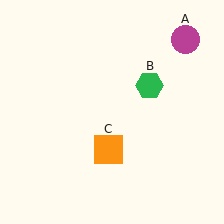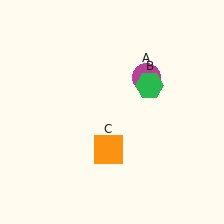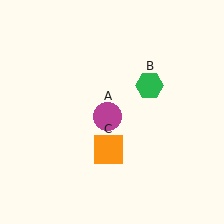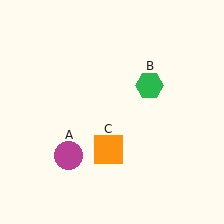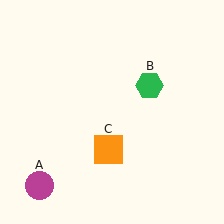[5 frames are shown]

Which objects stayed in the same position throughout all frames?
Green hexagon (object B) and orange square (object C) remained stationary.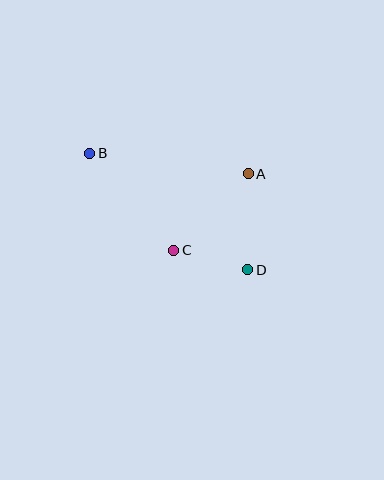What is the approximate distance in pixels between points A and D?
The distance between A and D is approximately 96 pixels.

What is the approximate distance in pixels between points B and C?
The distance between B and C is approximately 128 pixels.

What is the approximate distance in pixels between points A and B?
The distance between A and B is approximately 160 pixels.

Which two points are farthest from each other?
Points B and D are farthest from each other.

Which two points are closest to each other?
Points C and D are closest to each other.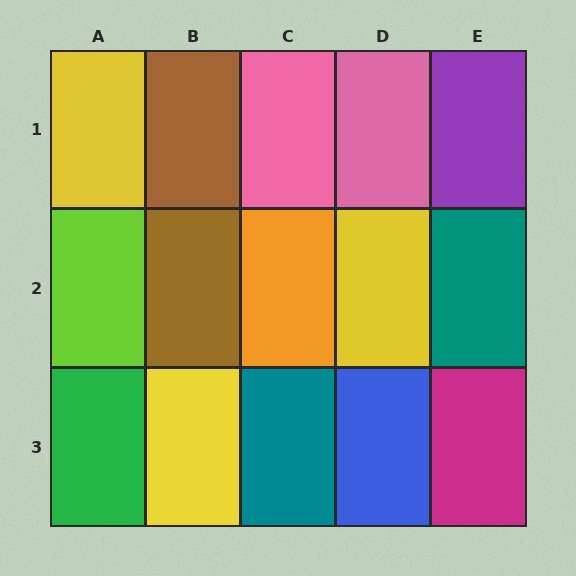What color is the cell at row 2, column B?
Brown.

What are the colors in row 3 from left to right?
Green, yellow, teal, blue, magenta.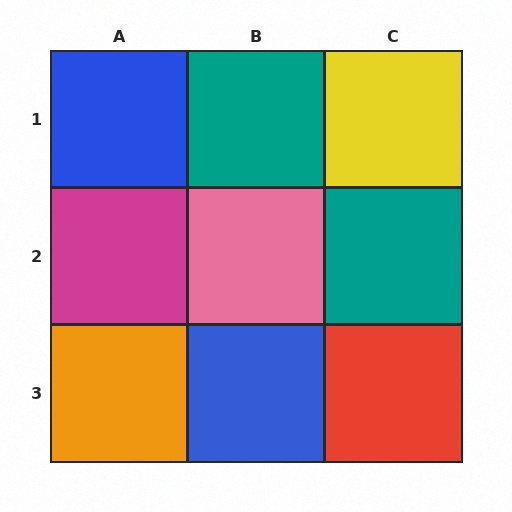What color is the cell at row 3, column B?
Blue.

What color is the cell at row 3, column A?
Orange.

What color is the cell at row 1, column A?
Blue.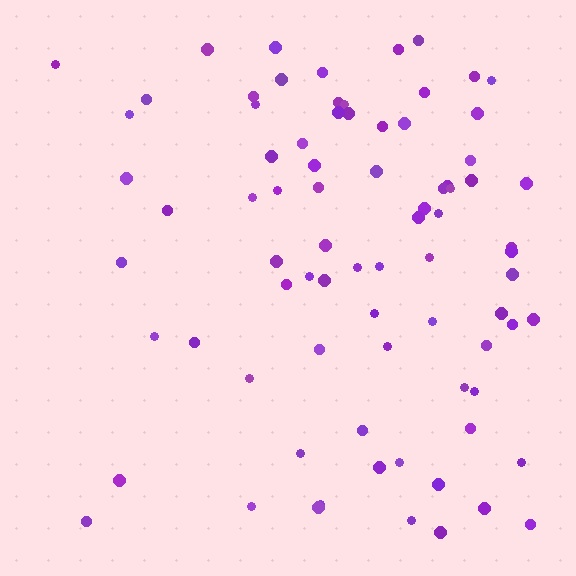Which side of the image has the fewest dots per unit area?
The left.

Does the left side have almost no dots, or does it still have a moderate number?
Still a moderate number, just noticeably fewer than the right.